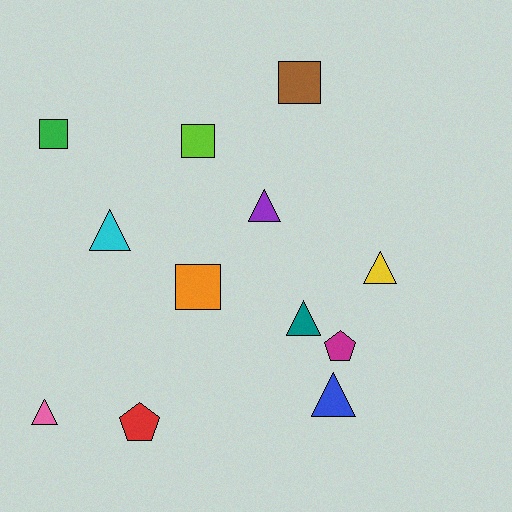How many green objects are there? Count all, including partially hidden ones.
There is 1 green object.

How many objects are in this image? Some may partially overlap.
There are 12 objects.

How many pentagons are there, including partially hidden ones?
There are 2 pentagons.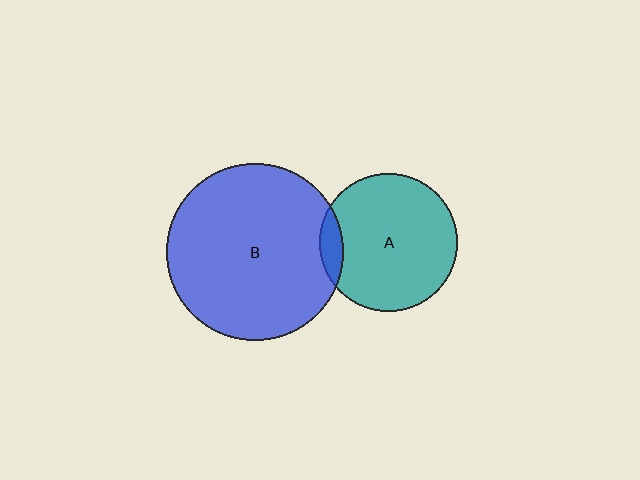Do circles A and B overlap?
Yes.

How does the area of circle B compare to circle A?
Approximately 1.7 times.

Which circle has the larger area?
Circle B (blue).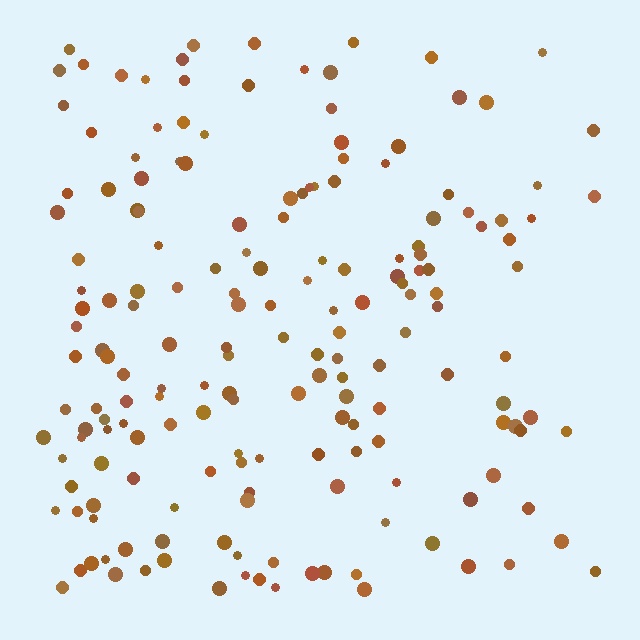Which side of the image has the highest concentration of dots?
The left.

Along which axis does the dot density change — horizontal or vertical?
Horizontal.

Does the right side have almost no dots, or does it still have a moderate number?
Still a moderate number, just noticeably fewer than the left.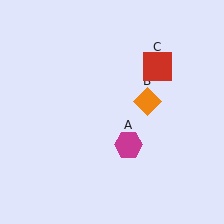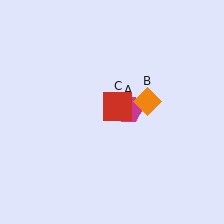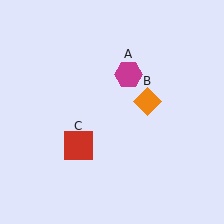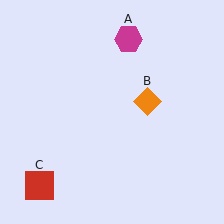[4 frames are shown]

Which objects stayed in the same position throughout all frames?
Orange diamond (object B) remained stationary.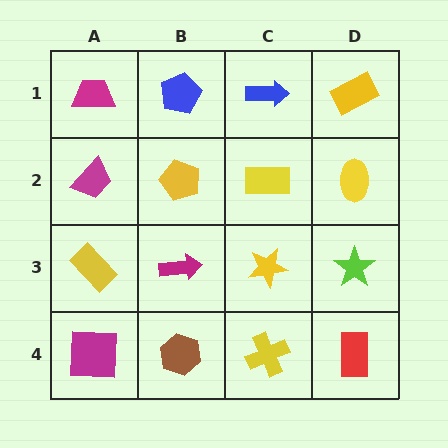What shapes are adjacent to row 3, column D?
A yellow ellipse (row 2, column D), a red rectangle (row 4, column D), a yellow star (row 3, column C).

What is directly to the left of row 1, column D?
A blue arrow.